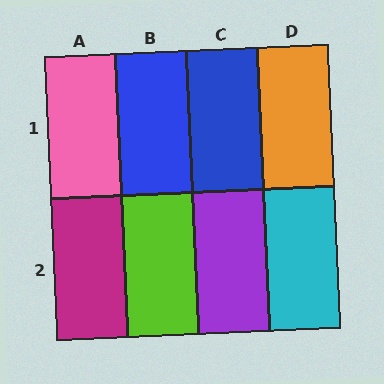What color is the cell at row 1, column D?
Orange.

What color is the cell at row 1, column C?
Blue.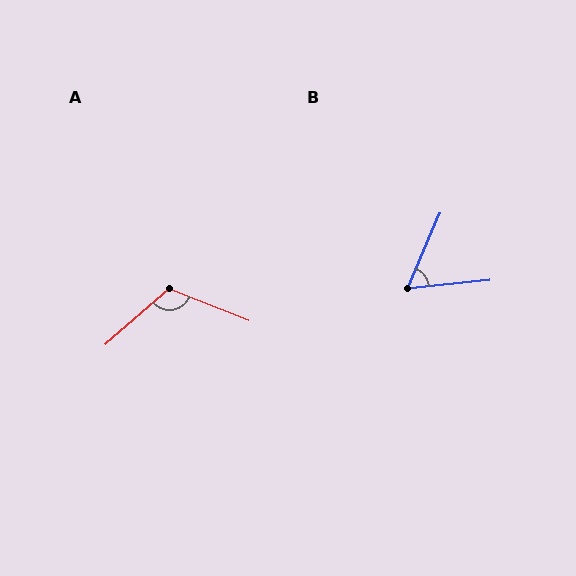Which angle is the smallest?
B, at approximately 61 degrees.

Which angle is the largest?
A, at approximately 117 degrees.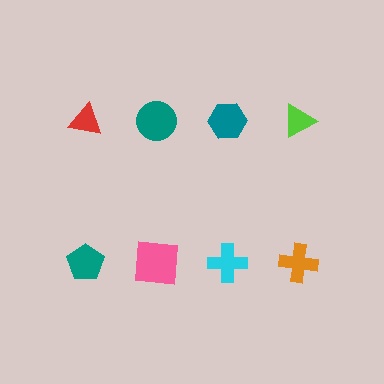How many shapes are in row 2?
4 shapes.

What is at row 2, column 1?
A teal pentagon.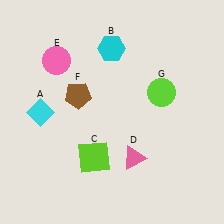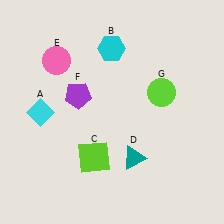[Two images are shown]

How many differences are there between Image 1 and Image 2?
There are 2 differences between the two images.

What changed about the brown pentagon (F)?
In Image 1, F is brown. In Image 2, it changed to purple.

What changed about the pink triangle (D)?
In Image 1, D is pink. In Image 2, it changed to teal.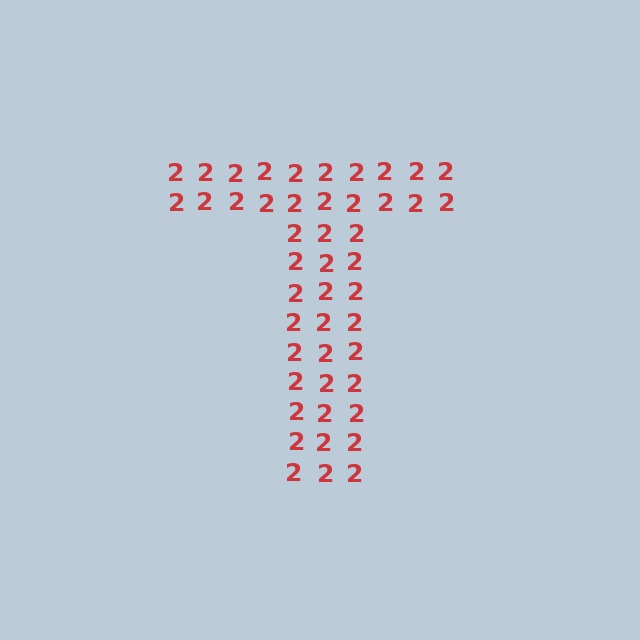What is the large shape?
The large shape is the letter T.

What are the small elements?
The small elements are digit 2's.